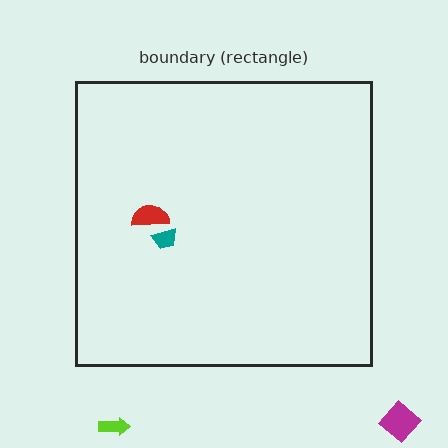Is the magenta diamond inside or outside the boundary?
Outside.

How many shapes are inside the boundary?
2 inside, 2 outside.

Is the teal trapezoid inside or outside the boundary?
Inside.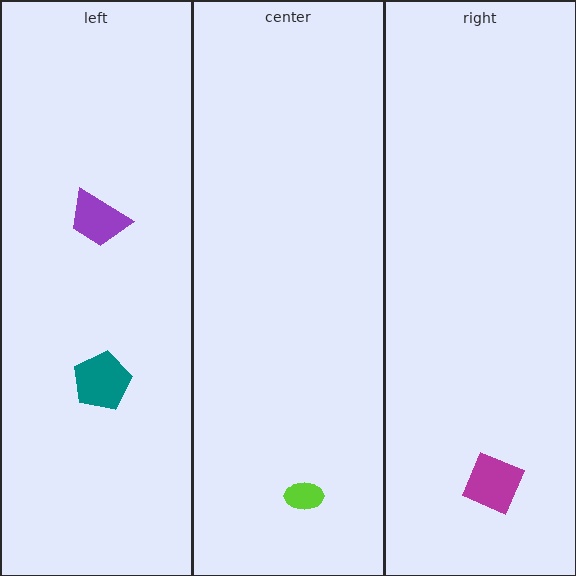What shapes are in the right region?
The magenta diamond.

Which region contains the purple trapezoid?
The left region.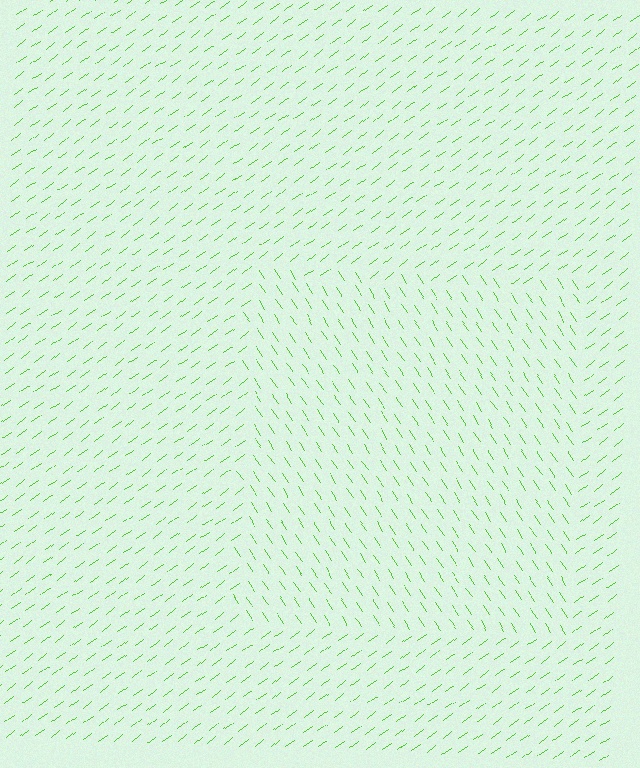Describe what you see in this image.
The image is filled with small lime line segments. A rectangle region in the image has lines oriented differently from the surrounding lines, creating a visible texture boundary.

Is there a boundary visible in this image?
Yes, there is a texture boundary formed by a change in line orientation.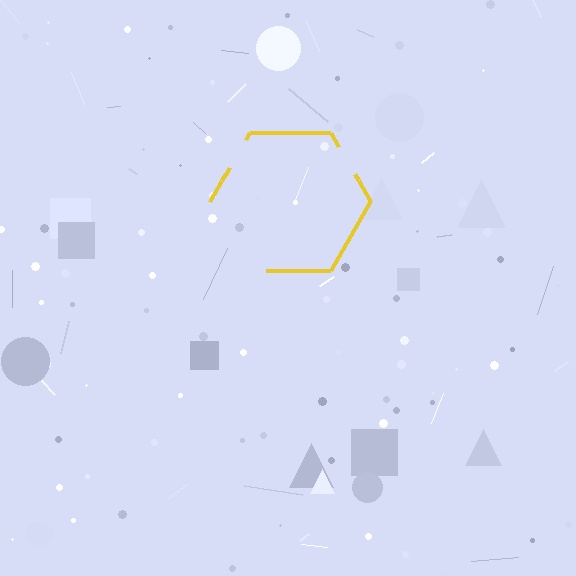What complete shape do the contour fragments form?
The contour fragments form a hexagon.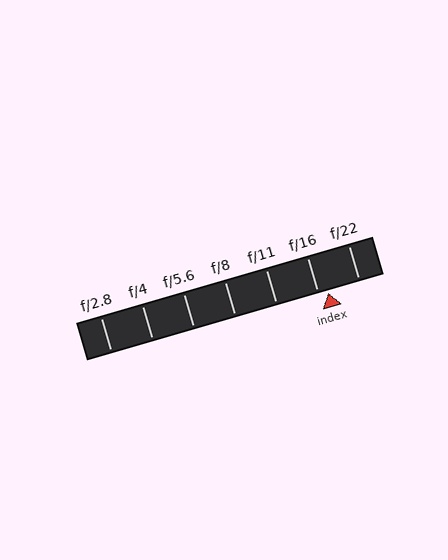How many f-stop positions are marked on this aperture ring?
There are 7 f-stop positions marked.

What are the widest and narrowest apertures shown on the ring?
The widest aperture shown is f/2.8 and the narrowest is f/22.